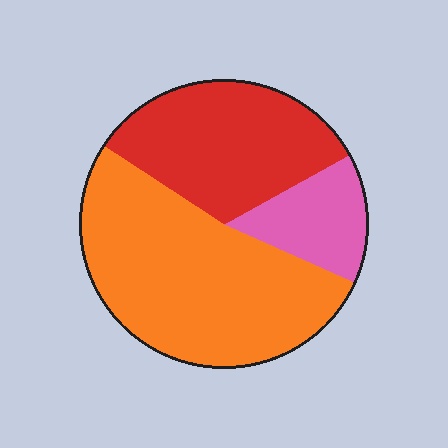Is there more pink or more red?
Red.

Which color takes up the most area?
Orange, at roughly 50%.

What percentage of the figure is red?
Red takes up between a quarter and a half of the figure.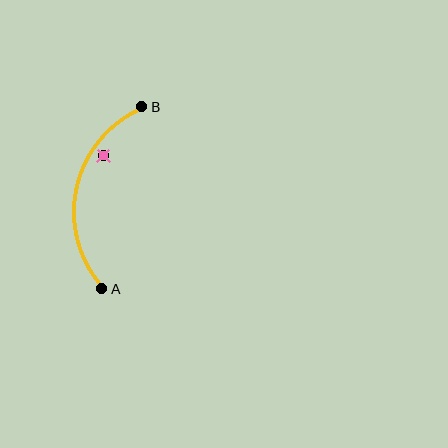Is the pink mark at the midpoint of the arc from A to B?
No — the pink mark does not lie on the arc at all. It sits slightly inside the curve.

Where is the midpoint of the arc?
The arc midpoint is the point on the curve farthest from the straight line joining A and B. It sits to the left of that line.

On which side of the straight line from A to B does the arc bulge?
The arc bulges to the left of the straight line connecting A and B.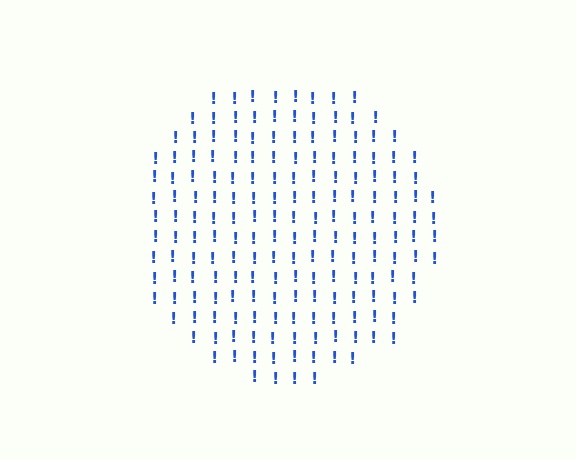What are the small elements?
The small elements are exclamation marks.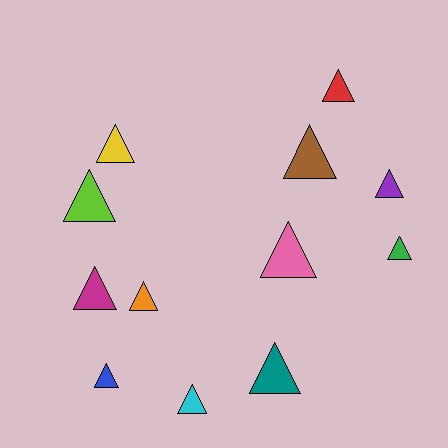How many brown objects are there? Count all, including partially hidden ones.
There is 1 brown object.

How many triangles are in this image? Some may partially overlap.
There are 12 triangles.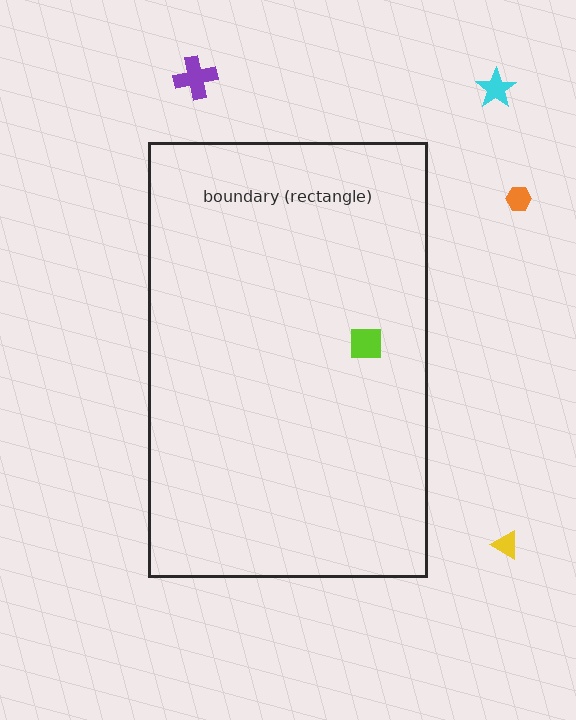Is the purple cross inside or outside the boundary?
Outside.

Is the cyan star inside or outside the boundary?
Outside.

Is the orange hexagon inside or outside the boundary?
Outside.